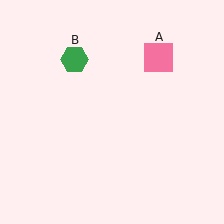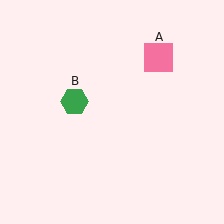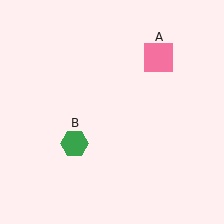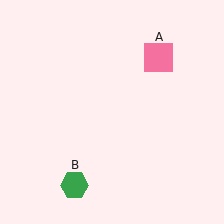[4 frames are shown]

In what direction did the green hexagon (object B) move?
The green hexagon (object B) moved down.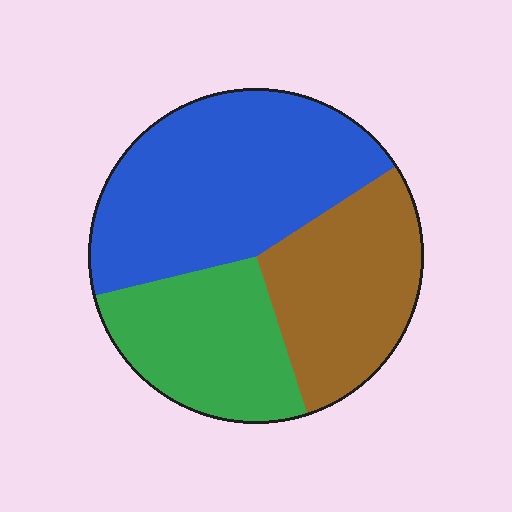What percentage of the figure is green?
Green covers 26% of the figure.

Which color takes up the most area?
Blue, at roughly 45%.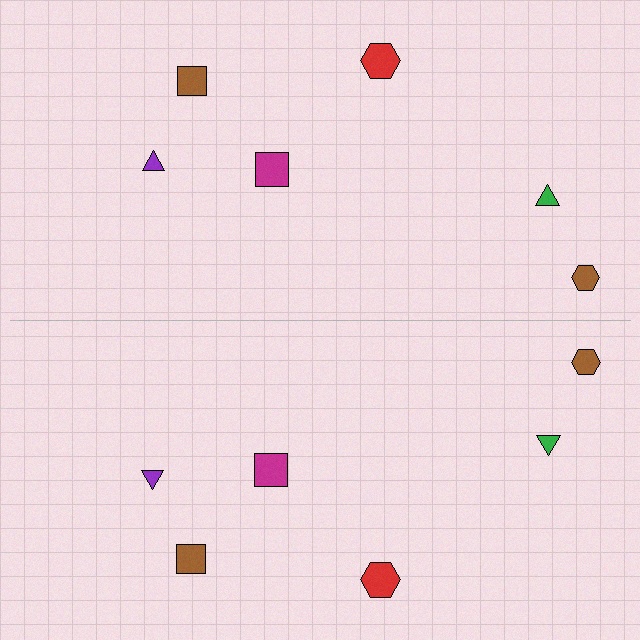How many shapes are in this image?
There are 12 shapes in this image.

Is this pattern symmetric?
Yes, this pattern has bilateral (reflection) symmetry.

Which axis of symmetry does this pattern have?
The pattern has a horizontal axis of symmetry running through the center of the image.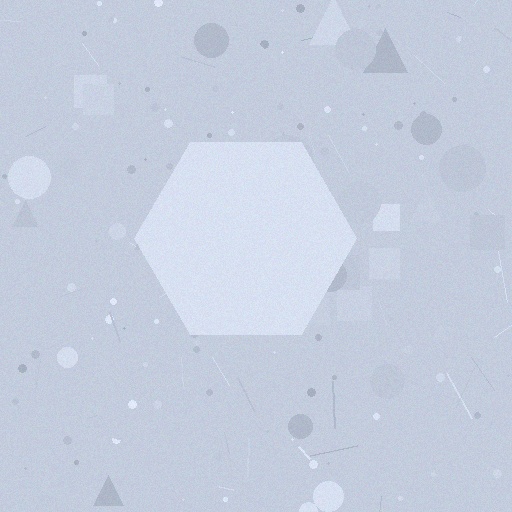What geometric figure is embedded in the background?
A hexagon is embedded in the background.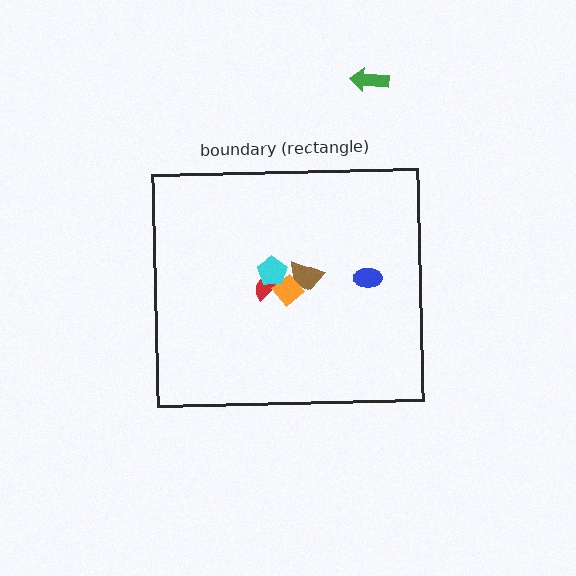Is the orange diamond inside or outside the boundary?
Inside.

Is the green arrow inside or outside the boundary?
Outside.